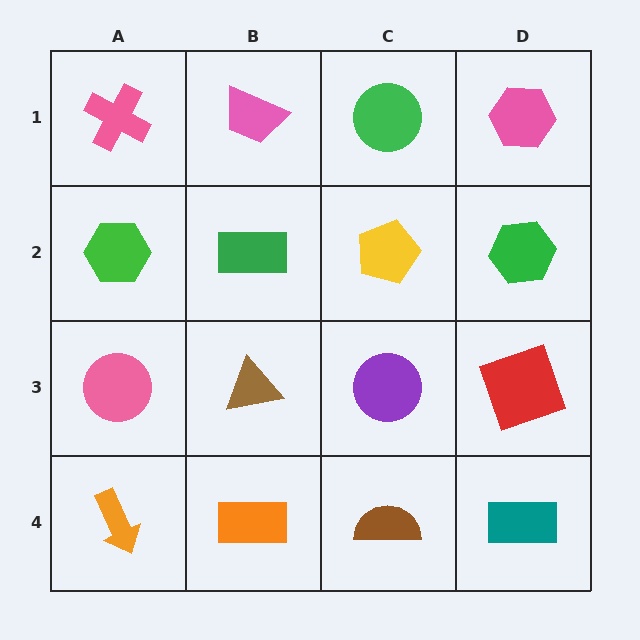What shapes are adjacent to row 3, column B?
A green rectangle (row 2, column B), an orange rectangle (row 4, column B), a pink circle (row 3, column A), a purple circle (row 3, column C).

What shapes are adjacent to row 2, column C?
A green circle (row 1, column C), a purple circle (row 3, column C), a green rectangle (row 2, column B), a green hexagon (row 2, column D).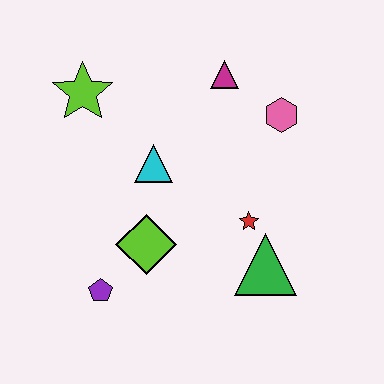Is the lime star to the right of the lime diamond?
No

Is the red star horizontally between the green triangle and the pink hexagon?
No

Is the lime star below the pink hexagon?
No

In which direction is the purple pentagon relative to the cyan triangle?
The purple pentagon is below the cyan triangle.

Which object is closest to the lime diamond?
The purple pentagon is closest to the lime diamond.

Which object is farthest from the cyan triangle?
The green triangle is farthest from the cyan triangle.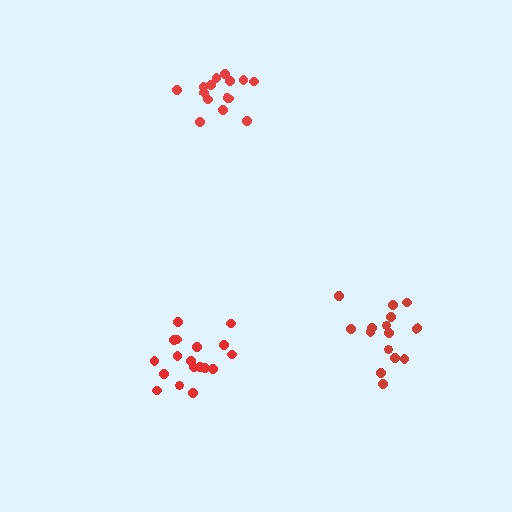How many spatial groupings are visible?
There are 3 spatial groupings.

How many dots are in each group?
Group 1: 15 dots, Group 2: 15 dots, Group 3: 18 dots (48 total).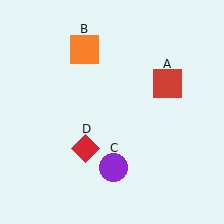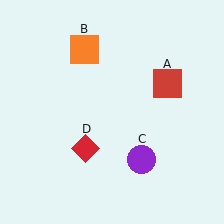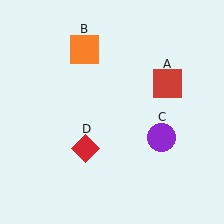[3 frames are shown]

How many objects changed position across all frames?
1 object changed position: purple circle (object C).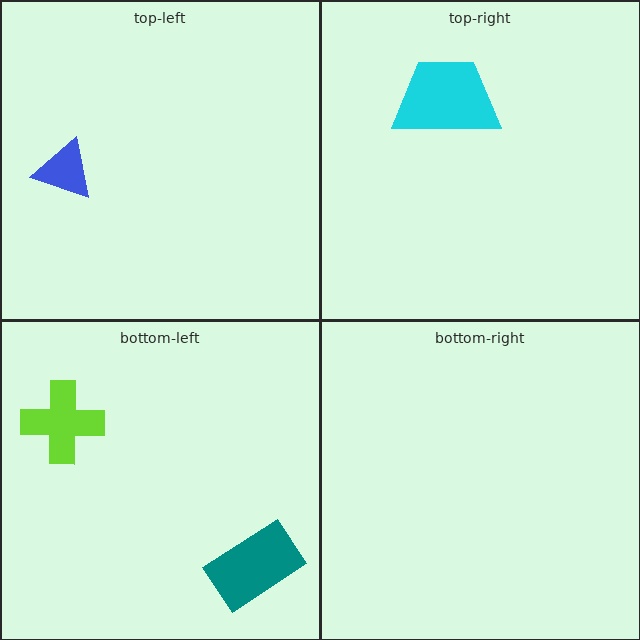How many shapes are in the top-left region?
1.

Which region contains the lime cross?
The bottom-left region.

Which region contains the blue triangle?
The top-left region.